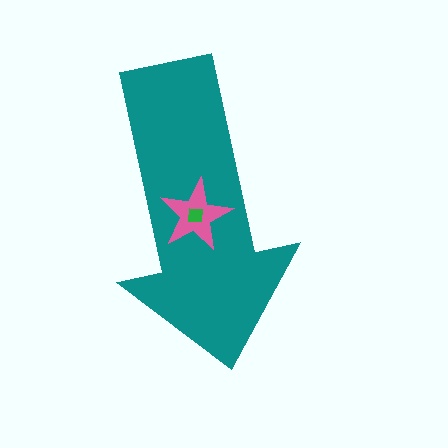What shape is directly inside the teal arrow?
The pink star.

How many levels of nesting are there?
3.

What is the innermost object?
The green square.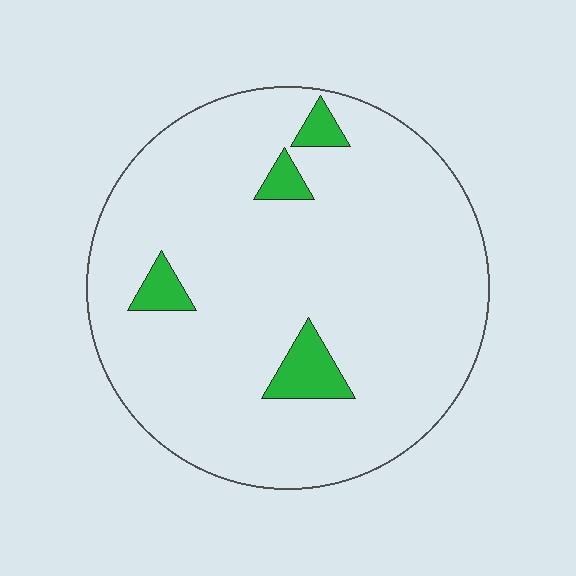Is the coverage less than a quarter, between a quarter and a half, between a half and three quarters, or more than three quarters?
Less than a quarter.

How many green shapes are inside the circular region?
4.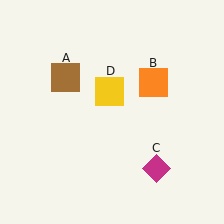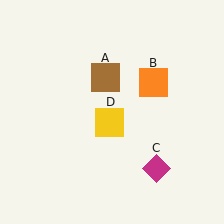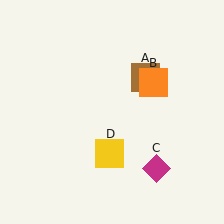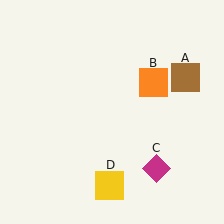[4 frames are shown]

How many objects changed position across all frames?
2 objects changed position: brown square (object A), yellow square (object D).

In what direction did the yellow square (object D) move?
The yellow square (object D) moved down.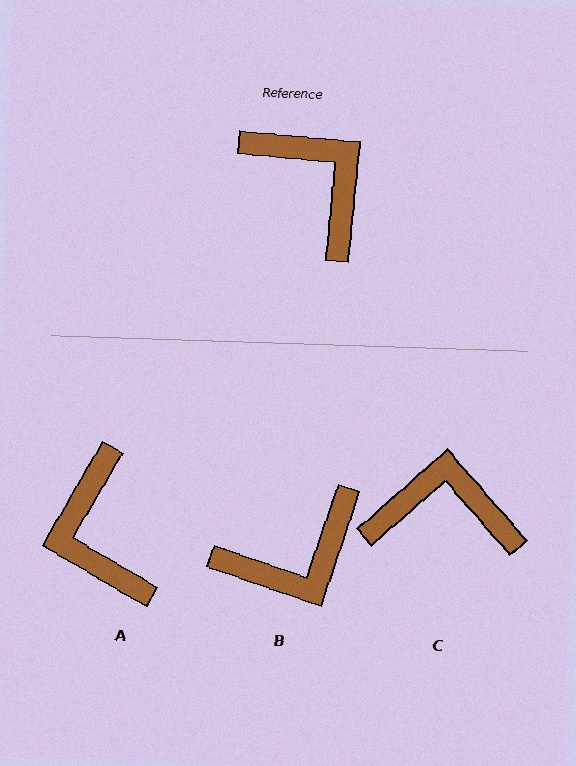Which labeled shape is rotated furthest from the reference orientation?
A, about 155 degrees away.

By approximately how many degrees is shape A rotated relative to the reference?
Approximately 155 degrees counter-clockwise.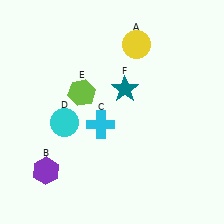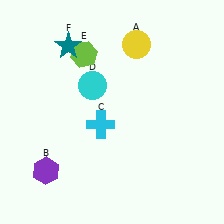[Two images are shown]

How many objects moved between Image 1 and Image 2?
3 objects moved between the two images.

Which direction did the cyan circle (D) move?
The cyan circle (D) moved up.